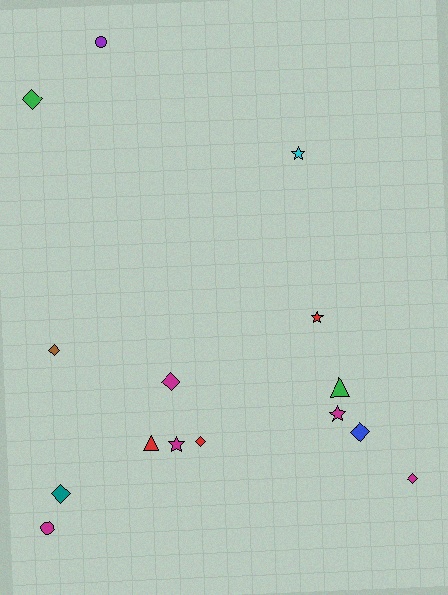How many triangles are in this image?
There are 2 triangles.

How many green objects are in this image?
There are 2 green objects.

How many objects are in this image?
There are 15 objects.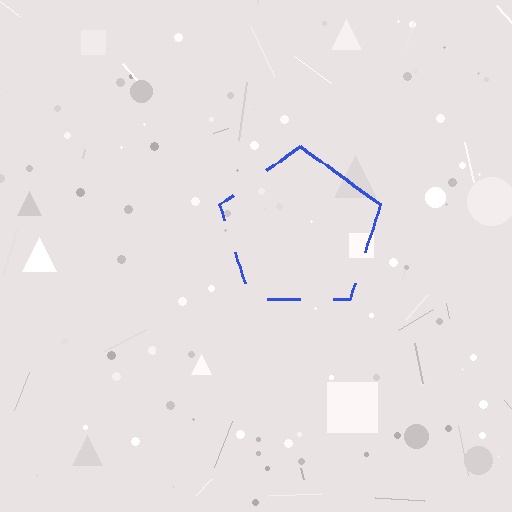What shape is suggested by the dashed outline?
The dashed outline suggests a pentagon.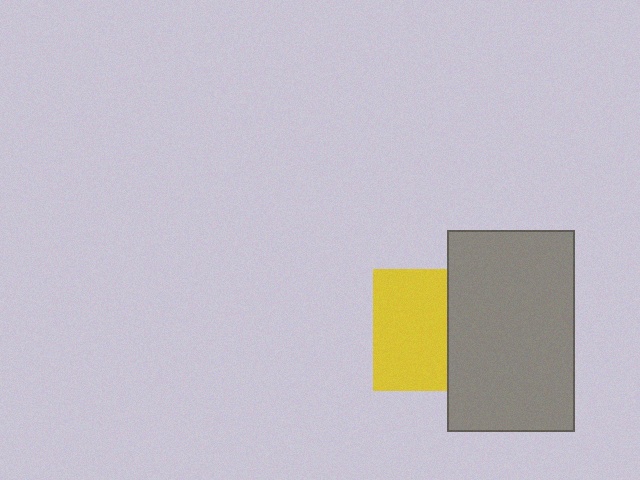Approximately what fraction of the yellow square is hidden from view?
Roughly 39% of the yellow square is hidden behind the gray rectangle.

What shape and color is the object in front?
The object in front is a gray rectangle.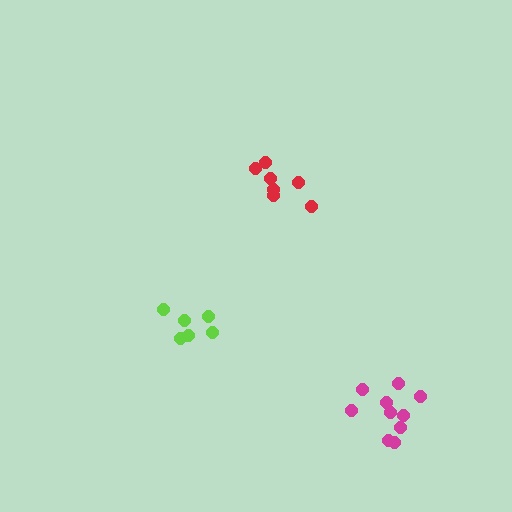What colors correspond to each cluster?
The clusters are colored: lime, magenta, red.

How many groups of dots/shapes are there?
There are 3 groups.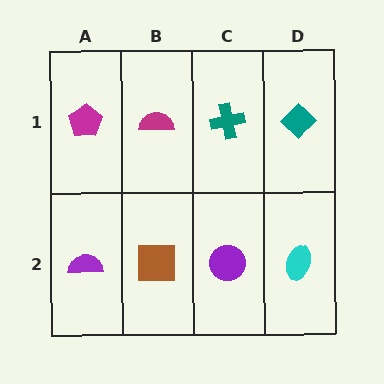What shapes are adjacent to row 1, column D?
A cyan ellipse (row 2, column D), a teal cross (row 1, column C).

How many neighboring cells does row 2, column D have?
2.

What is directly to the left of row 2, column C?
A brown square.